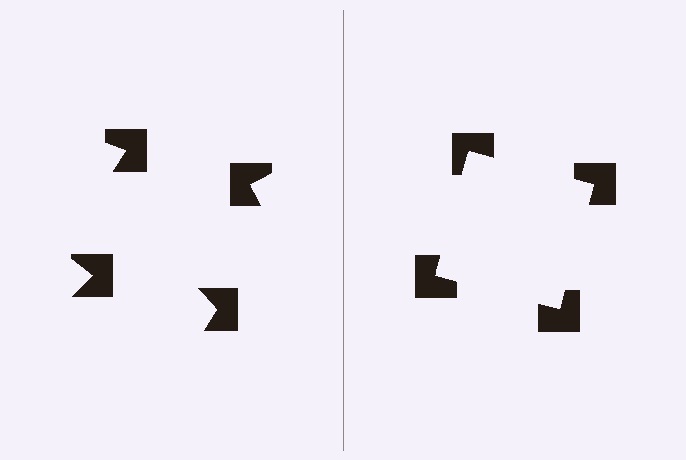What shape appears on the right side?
An illusory square.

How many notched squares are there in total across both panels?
8 — 4 on each side.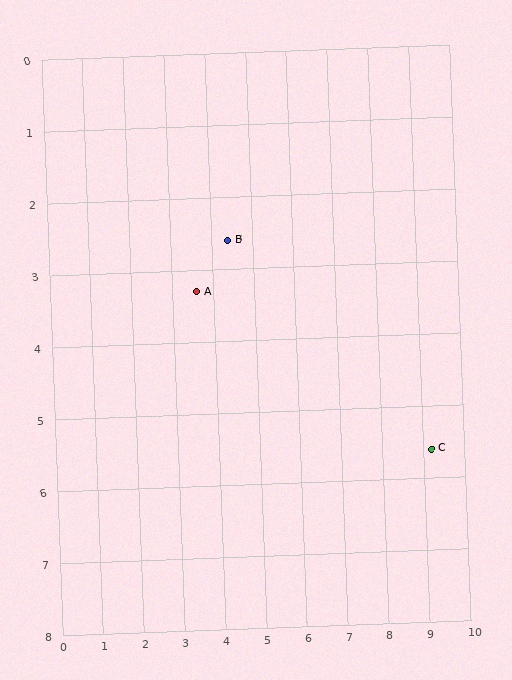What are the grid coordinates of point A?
Point A is at approximately (3.6, 3.3).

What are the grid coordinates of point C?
Point C is at approximately (9.2, 5.6).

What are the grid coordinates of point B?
Point B is at approximately (4.4, 2.6).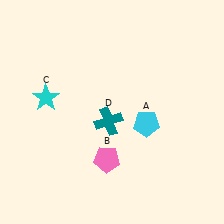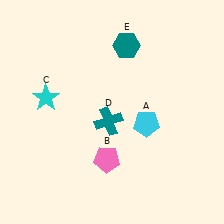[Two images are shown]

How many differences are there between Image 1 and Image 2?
There is 1 difference between the two images.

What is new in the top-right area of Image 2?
A teal hexagon (E) was added in the top-right area of Image 2.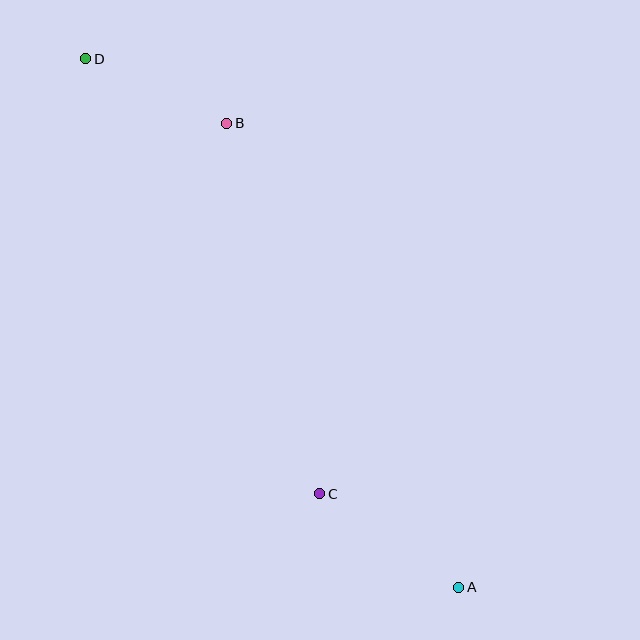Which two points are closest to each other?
Points B and D are closest to each other.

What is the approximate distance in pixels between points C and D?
The distance between C and D is approximately 494 pixels.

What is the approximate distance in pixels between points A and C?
The distance between A and C is approximately 167 pixels.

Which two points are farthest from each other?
Points A and D are farthest from each other.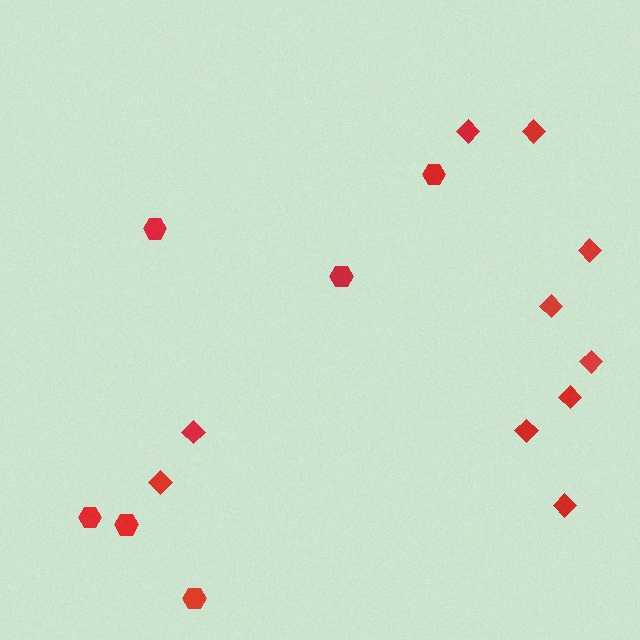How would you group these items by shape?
There are 2 groups: one group of diamonds (10) and one group of hexagons (6).